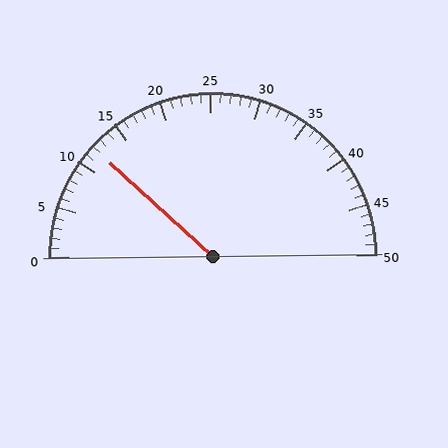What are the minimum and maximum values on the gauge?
The gauge ranges from 0 to 50.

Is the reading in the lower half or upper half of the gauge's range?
The reading is in the lower half of the range (0 to 50).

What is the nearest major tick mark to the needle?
The nearest major tick mark is 10.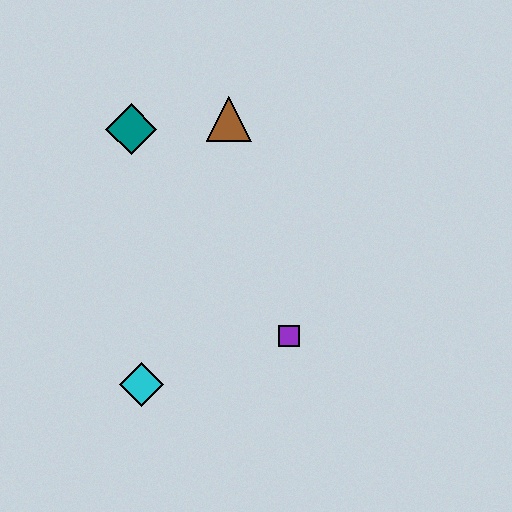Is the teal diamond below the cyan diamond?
No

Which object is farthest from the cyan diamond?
The brown triangle is farthest from the cyan diamond.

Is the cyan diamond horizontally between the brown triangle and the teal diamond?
Yes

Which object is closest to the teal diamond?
The brown triangle is closest to the teal diamond.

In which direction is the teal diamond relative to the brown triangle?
The teal diamond is to the left of the brown triangle.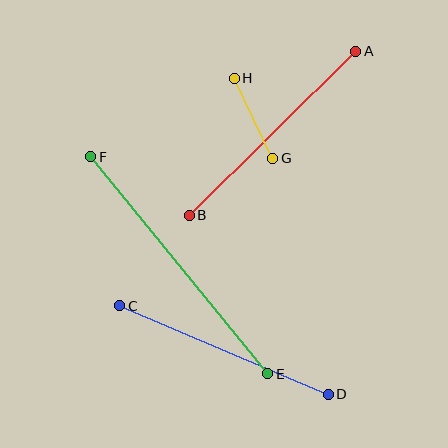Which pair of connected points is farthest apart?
Points E and F are farthest apart.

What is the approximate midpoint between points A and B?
The midpoint is at approximately (272, 133) pixels.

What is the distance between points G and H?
The distance is approximately 88 pixels.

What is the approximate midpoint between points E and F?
The midpoint is at approximately (179, 265) pixels.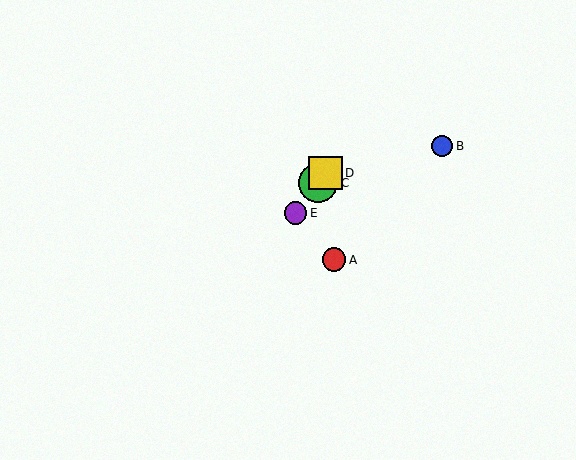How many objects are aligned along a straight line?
3 objects (C, D, E) are aligned along a straight line.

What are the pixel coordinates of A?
Object A is at (334, 260).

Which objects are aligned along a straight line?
Objects C, D, E are aligned along a straight line.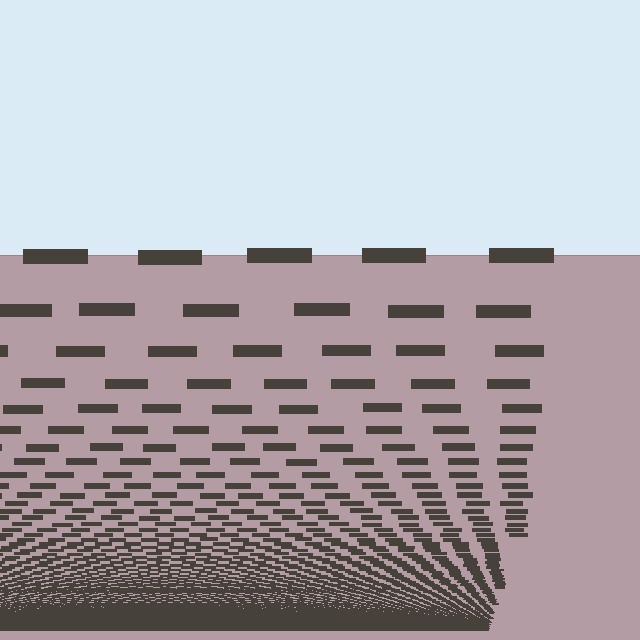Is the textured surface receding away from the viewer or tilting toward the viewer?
The surface appears to tilt toward the viewer. Texture elements get larger and sparser toward the top.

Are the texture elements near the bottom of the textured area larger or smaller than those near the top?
Smaller. The gradient is inverted — elements near the bottom are smaller and denser.